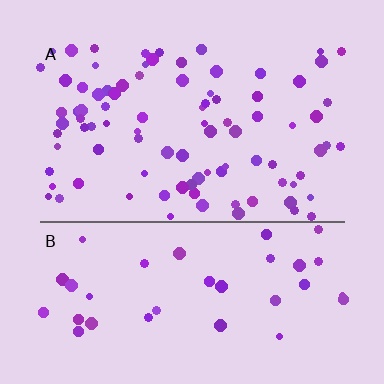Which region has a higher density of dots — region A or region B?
A (the top).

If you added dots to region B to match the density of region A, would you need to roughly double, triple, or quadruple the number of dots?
Approximately double.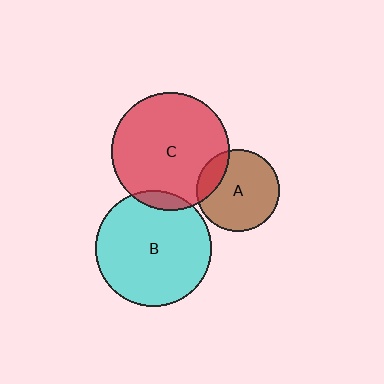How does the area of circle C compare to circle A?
Approximately 2.1 times.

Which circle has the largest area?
Circle C (red).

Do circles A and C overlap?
Yes.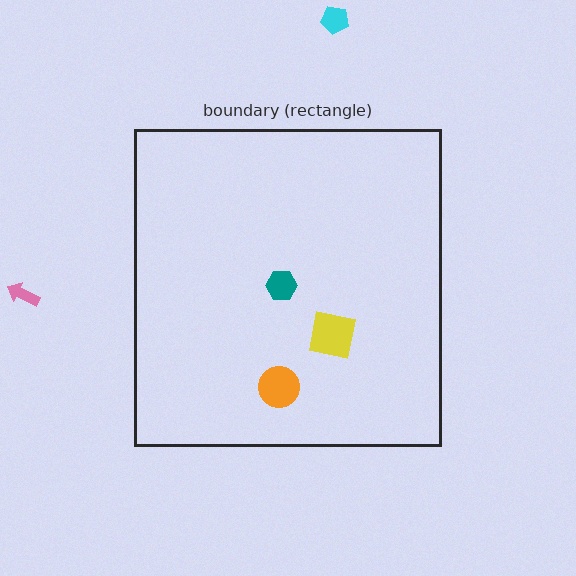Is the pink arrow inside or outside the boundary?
Outside.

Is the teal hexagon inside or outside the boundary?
Inside.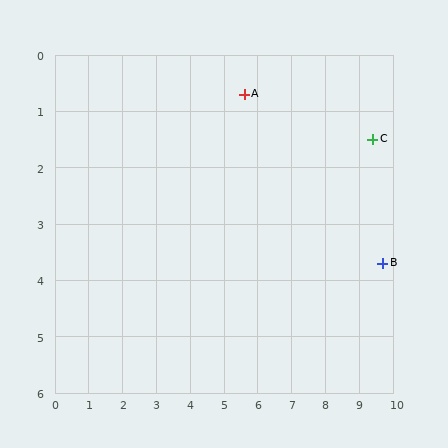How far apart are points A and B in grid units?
Points A and B are about 5.1 grid units apart.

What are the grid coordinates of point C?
Point C is at approximately (9.4, 1.5).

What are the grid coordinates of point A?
Point A is at approximately (5.6, 0.7).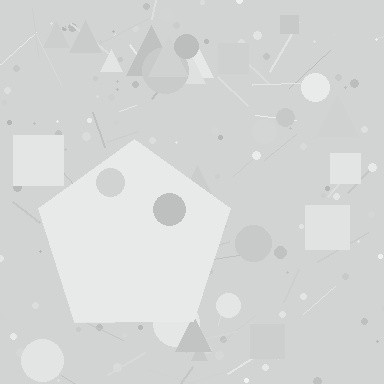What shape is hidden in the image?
A pentagon is hidden in the image.